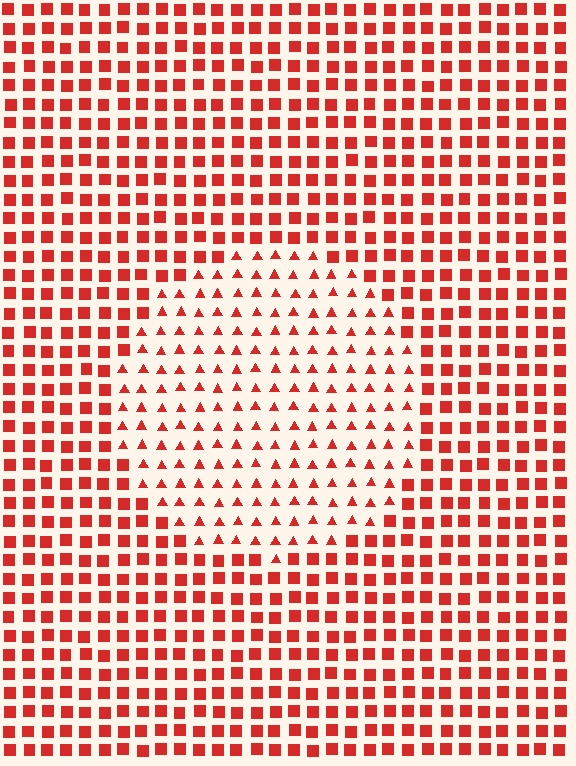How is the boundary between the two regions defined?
The boundary is defined by a change in element shape: triangles inside vs. squares outside. All elements share the same color and spacing.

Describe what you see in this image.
The image is filled with small red elements arranged in a uniform grid. A circle-shaped region contains triangles, while the surrounding area contains squares. The boundary is defined purely by the change in element shape.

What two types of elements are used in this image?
The image uses triangles inside the circle region and squares outside it.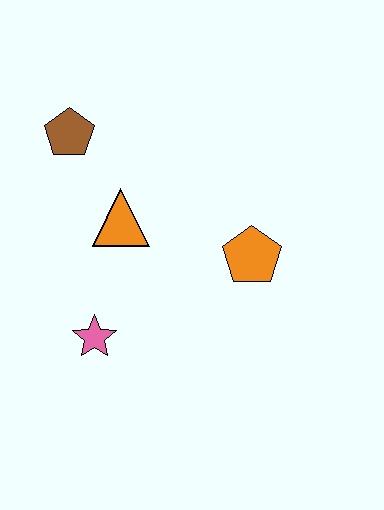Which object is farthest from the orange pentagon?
The brown pentagon is farthest from the orange pentagon.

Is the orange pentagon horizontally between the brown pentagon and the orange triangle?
No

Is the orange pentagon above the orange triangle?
No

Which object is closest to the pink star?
The orange triangle is closest to the pink star.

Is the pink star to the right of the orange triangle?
No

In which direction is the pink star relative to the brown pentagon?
The pink star is below the brown pentagon.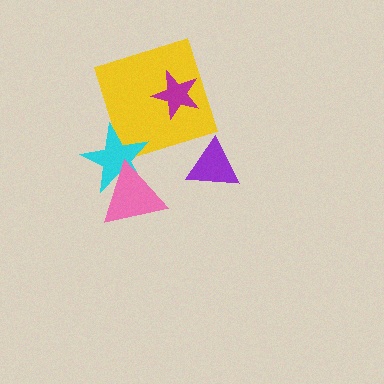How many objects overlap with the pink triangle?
1 object overlaps with the pink triangle.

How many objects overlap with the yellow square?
2 objects overlap with the yellow square.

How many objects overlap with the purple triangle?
0 objects overlap with the purple triangle.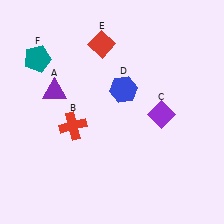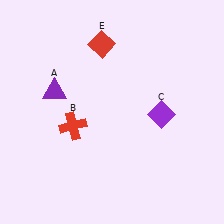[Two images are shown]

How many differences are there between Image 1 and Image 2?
There are 2 differences between the two images.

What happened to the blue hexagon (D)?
The blue hexagon (D) was removed in Image 2. It was in the top-right area of Image 1.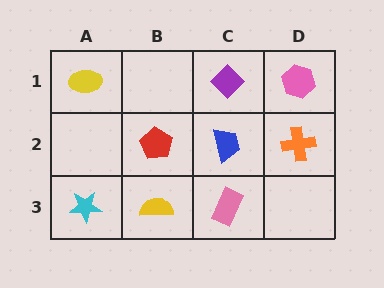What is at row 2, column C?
A blue trapezoid.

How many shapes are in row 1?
3 shapes.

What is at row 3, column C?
A pink rectangle.